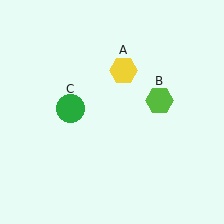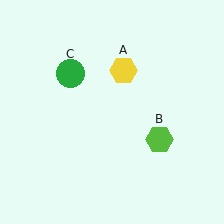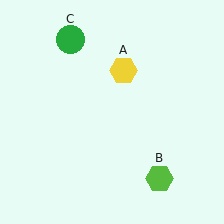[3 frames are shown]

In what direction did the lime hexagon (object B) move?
The lime hexagon (object B) moved down.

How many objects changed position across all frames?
2 objects changed position: lime hexagon (object B), green circle (object C).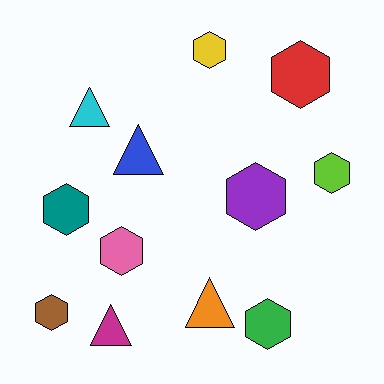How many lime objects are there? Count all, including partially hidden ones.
There is 1 lime object.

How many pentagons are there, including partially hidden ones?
There are no pentagons.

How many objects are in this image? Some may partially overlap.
There are 12 objects.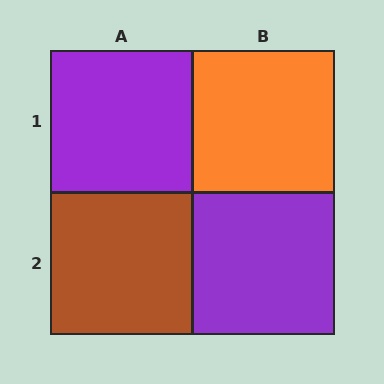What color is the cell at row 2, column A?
Brown.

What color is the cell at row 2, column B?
Purple.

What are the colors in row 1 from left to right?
Purple, orange.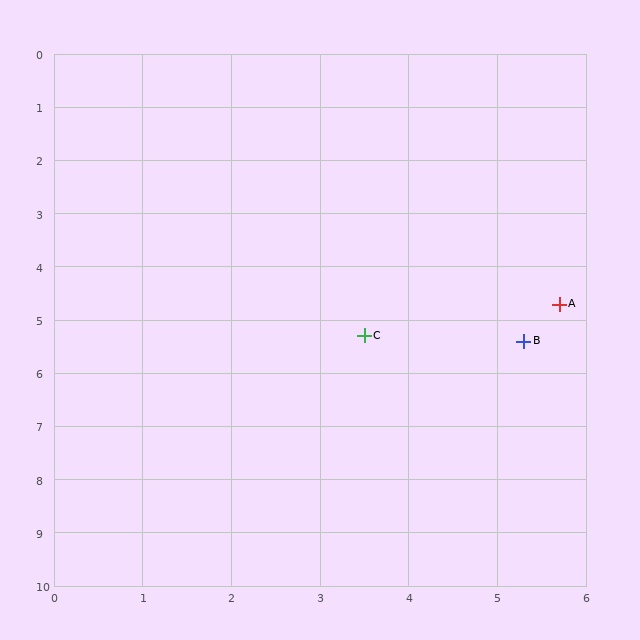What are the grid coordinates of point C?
Point C is at approximately (3.5, 5.3).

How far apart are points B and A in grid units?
Points B and A are about 0.8 grid units apart.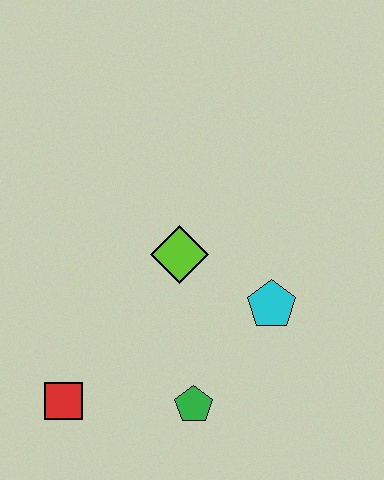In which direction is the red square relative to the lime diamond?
The red square is below the lime diamond.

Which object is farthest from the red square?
The cyan pentagon is farthest from the red square.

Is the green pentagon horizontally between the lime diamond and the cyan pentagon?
Yes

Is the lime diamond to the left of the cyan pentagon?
Yes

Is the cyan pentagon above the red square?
Yes